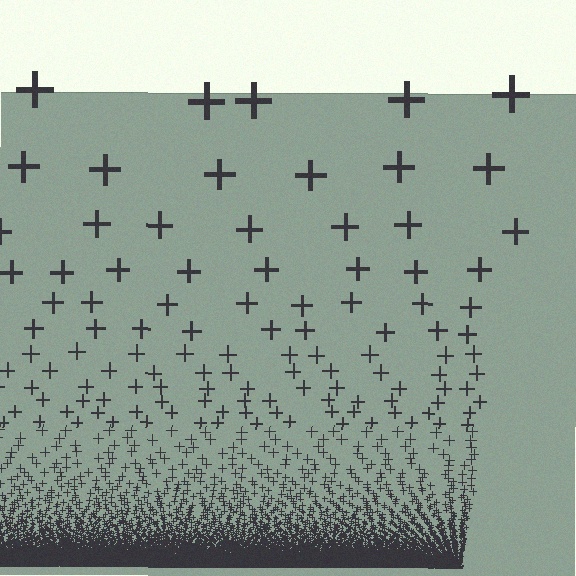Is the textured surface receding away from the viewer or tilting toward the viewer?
The surface appears to tilt toward the viewer. Texture elements get larger and sparser toward the top.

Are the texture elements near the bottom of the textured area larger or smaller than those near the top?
Smaller. The gradient is inverted — elements near the bottom are smaller and denser.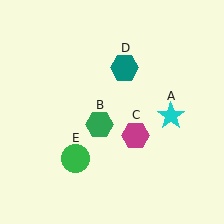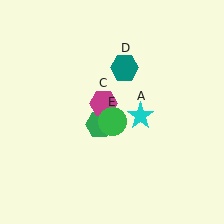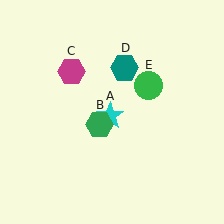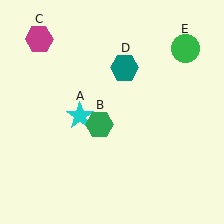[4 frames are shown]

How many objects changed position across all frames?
3 objects changed position: cyan star (object A), magenta hexagon (object C), green circle (object E).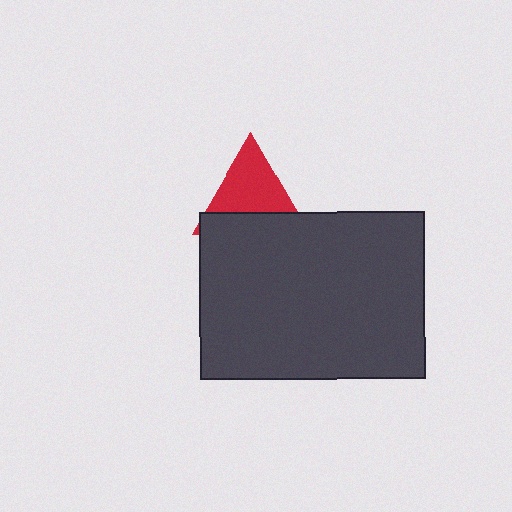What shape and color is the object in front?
The object in front is a dark gray rectangle.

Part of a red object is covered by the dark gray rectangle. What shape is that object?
It is a triangle.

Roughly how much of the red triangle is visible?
About half of it is visible (roughly 60%).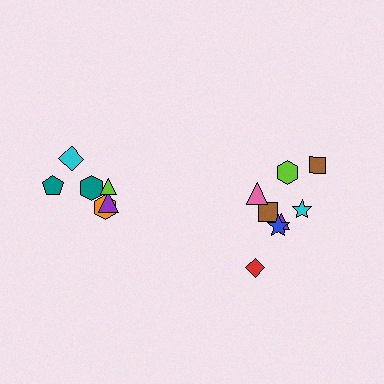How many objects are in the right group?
There are 8 objects.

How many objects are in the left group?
There are 6 objects.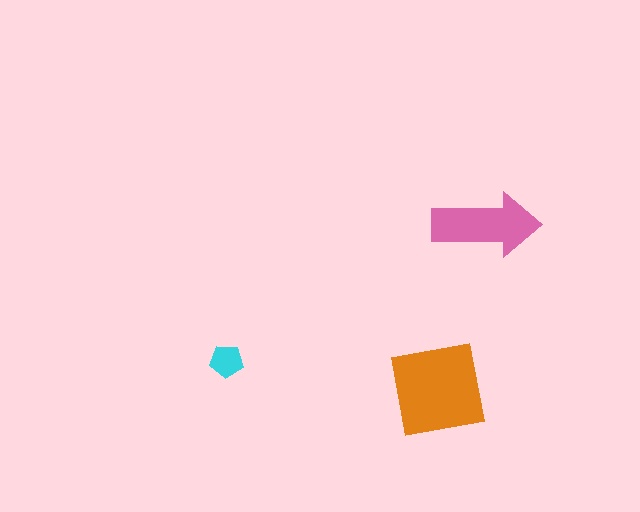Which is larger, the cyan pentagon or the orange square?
The orange square.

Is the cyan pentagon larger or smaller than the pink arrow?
Smaller.